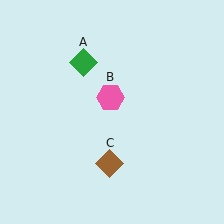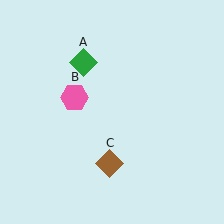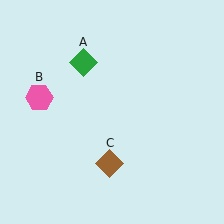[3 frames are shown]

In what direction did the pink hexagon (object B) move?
The pink hexagon (object B) moved left.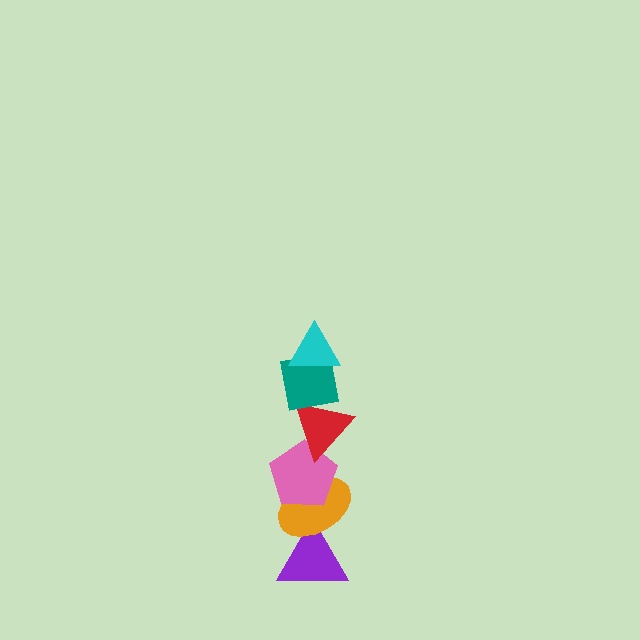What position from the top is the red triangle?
The red triangle is 3rd from the top.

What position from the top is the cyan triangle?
The cyan triangle is 1st from the top.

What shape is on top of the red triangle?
The teal square is on top of the red triangle.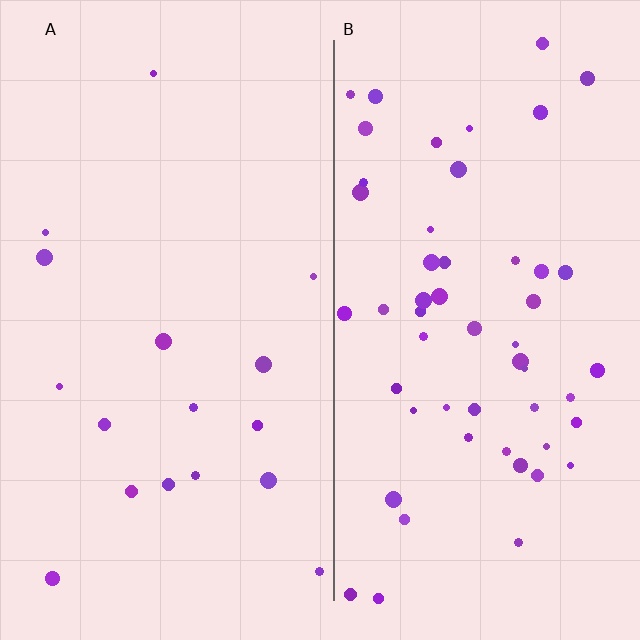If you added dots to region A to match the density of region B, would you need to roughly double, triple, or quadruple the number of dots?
Approximately triple.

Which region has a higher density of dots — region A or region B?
B (the right).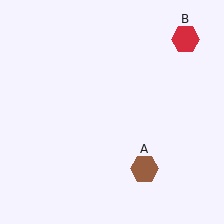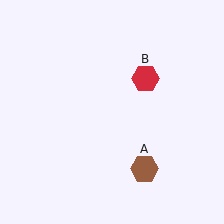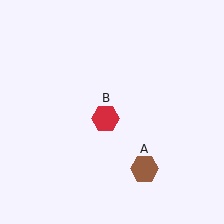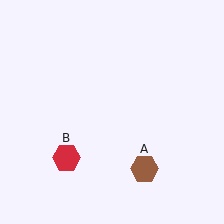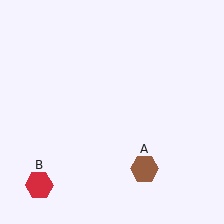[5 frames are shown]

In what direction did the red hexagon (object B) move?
The red hexagon (object B) moved down and to the left.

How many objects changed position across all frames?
1 object changed position: red hexagon (object B).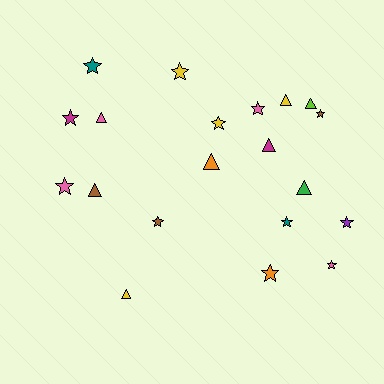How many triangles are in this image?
There are 8 triangles.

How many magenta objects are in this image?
There are 2 magenta objects.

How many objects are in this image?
There are 20 objects.